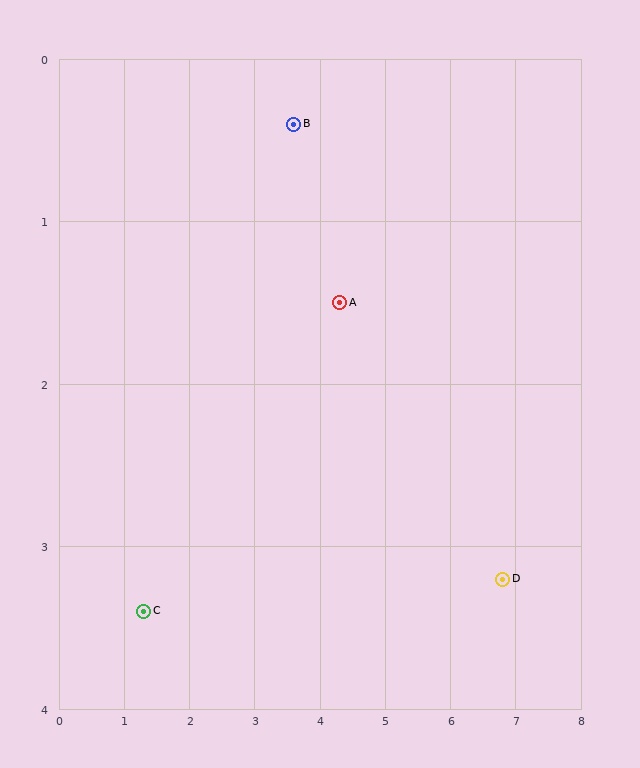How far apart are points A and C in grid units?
Points A and C are about 3.6 grid units apart.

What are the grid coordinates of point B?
Point B is at approximately (3.6, 0.4).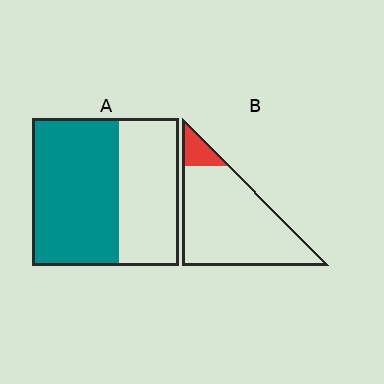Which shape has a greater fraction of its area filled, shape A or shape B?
Shape A.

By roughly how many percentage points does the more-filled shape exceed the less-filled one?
By roughly 50 percentage points (A over B).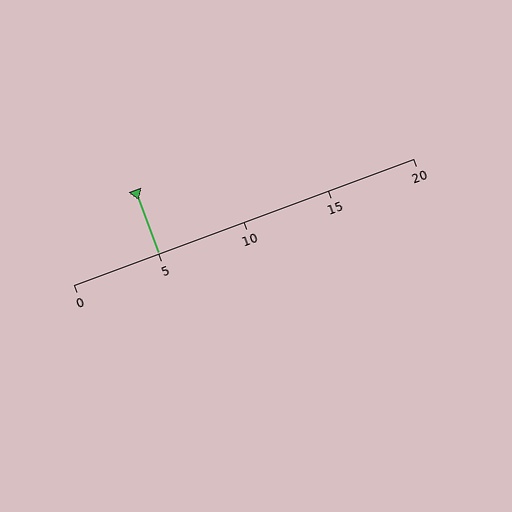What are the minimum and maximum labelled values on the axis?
The axis runs from 0 to 20.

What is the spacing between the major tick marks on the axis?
The major ticks are spaced 5 apart.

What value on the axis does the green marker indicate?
The marker indicates approximately 5.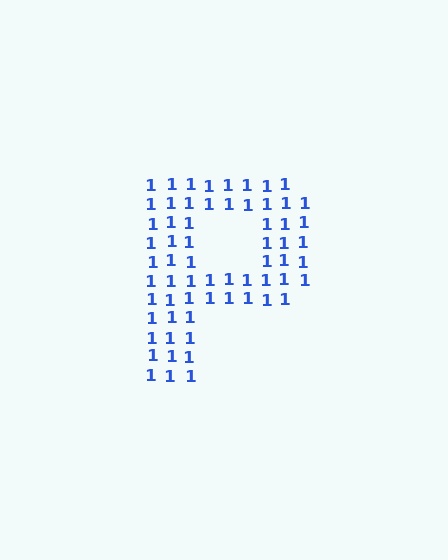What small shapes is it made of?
It is made of small digit 1's.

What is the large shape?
The large shape is the letter P.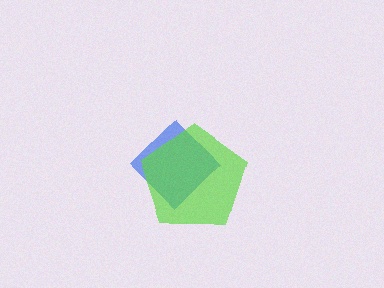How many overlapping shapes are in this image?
There are 2 overlapping shapes in the image.